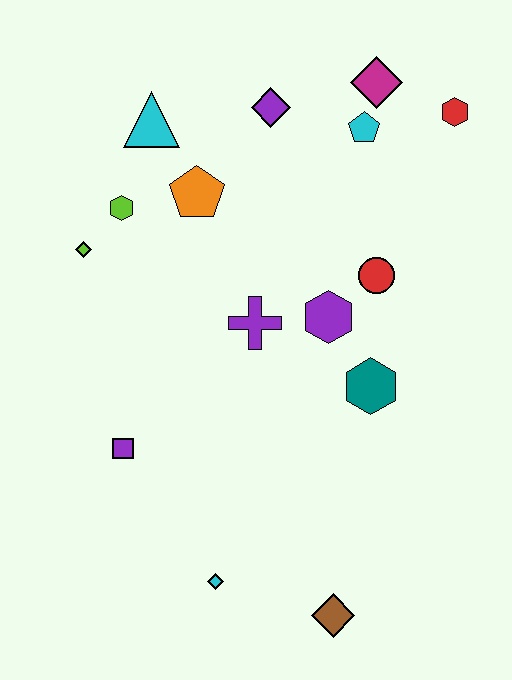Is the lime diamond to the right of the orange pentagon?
No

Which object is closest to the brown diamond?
The cyan diamond is closest to the brown diamond.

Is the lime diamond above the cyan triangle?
No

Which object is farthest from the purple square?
The red hexagon is farthest from the purple square.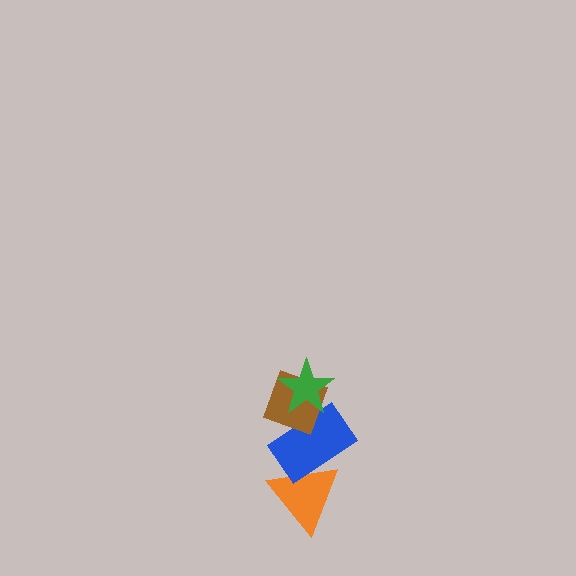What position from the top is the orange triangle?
The orange triangle is 4th from the top.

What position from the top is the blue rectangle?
The blue rectangle is 3rd from the top.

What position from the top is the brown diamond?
The brown diamond is 2nd from the top.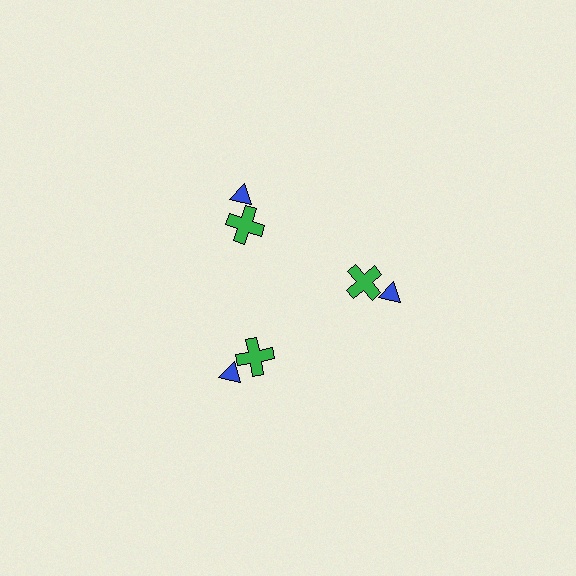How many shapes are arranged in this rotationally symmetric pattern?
There are 6 shapes, arranged in 3 groups of 2.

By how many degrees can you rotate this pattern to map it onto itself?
The pattern maps onto itself every 120 degrees of rotation.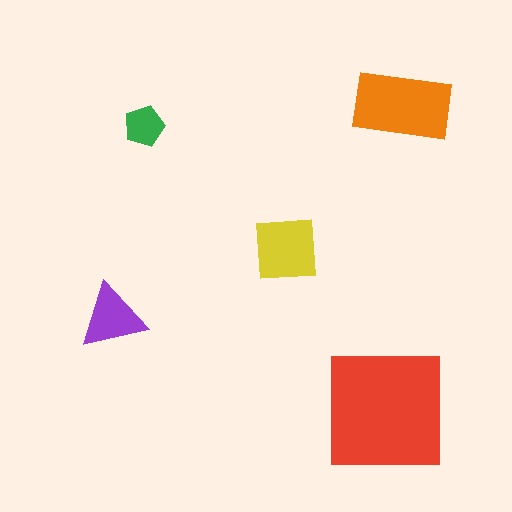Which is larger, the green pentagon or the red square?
The red square.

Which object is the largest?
The red square.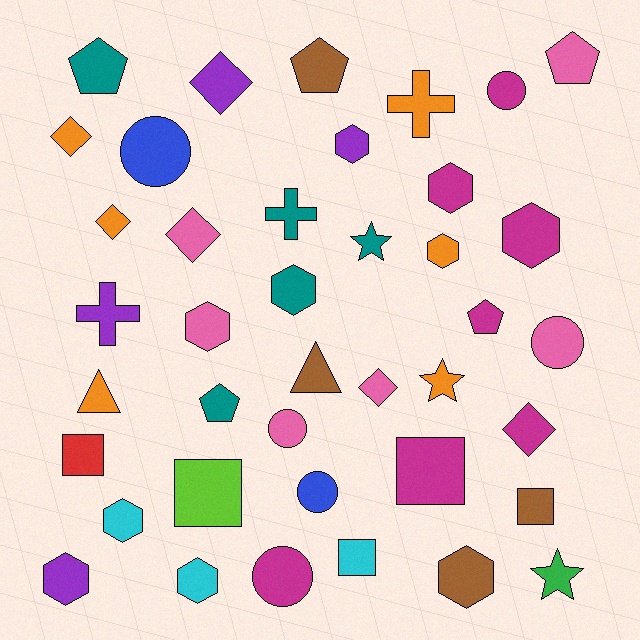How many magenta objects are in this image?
There are 7 magenta objects.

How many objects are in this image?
There are 40 objects.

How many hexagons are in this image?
There are 10 hexagons.